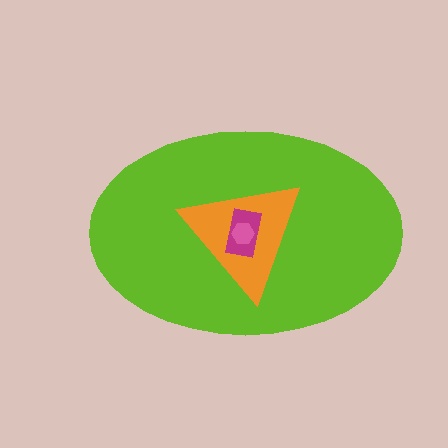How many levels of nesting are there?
4.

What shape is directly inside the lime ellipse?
The orange triangle.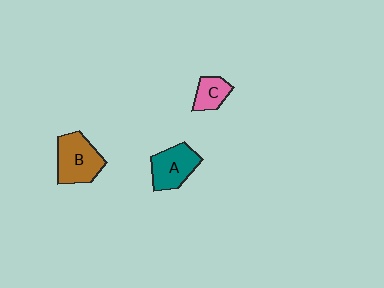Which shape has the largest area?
Shape B (brown).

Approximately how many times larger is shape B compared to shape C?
Approximately 1.9 times.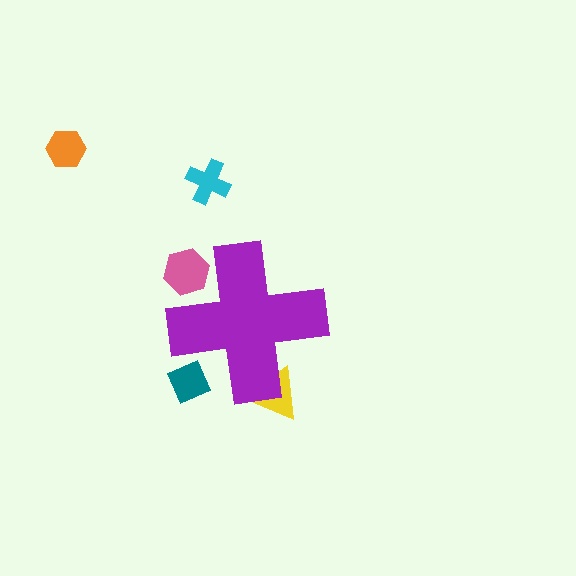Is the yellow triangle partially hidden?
Yes, the yellow triangle is partially hidden behind the purple cross.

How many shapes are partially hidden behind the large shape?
3 shapes are partially hidden.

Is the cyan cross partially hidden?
No, the cyan cross is fully visible.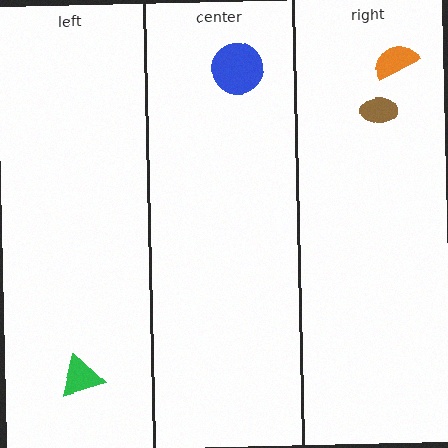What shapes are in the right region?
The brown ellipse, the orange semicircle.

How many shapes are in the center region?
1.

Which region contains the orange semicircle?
The right region.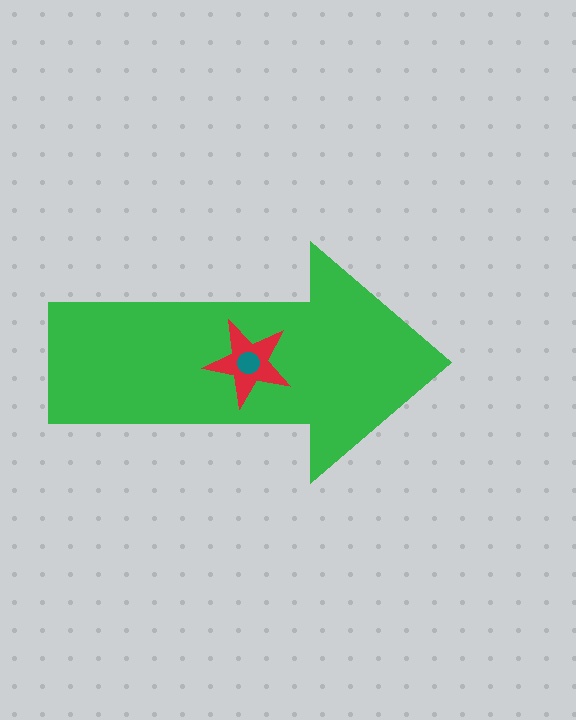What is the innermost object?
The teal circle.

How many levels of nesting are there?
3.